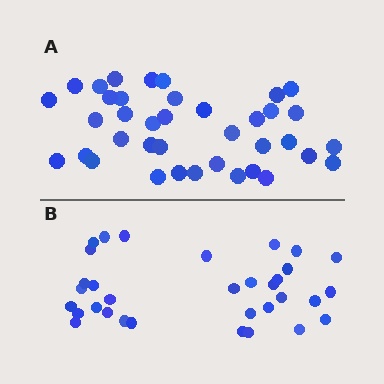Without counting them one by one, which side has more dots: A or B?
Region A (the top region) has more dots.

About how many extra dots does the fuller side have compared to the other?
Region A has about 5 more dots than region B.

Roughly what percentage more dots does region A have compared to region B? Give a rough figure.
About 15% more.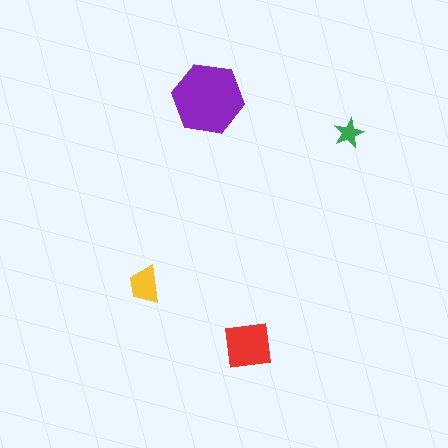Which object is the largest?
The purple hexagon.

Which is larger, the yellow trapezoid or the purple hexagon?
The purple hexagon.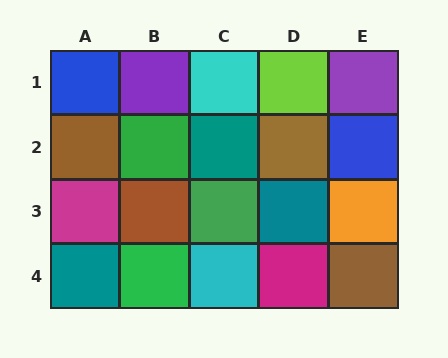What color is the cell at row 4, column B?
Green.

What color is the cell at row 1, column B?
Purple.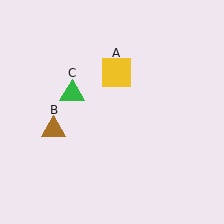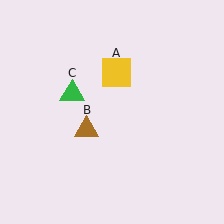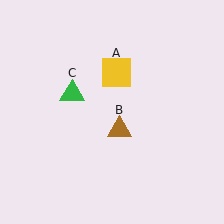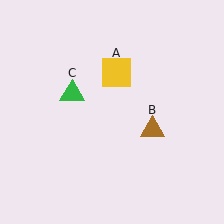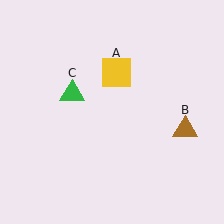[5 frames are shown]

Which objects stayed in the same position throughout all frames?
Yellow square (object A) and green triangle (object C) remained stationary.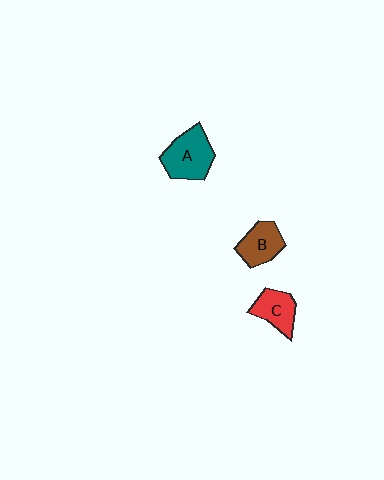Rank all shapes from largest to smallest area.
From largest to smallest: A (teal), B (brown), C (red).